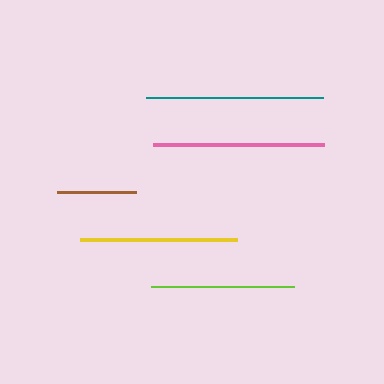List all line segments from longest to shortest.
From longest to shortest: teal, pink, yellow, lime, brown.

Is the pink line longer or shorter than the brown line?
The pink line is longer than the brown line.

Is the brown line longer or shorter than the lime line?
The lime line is longer than the brown line.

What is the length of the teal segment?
The teal segment is approximately 177 pixels long.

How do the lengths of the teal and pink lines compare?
The teal and pink lines are approximately the same length.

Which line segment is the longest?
The teal line is the longest at approximately 177 pixels.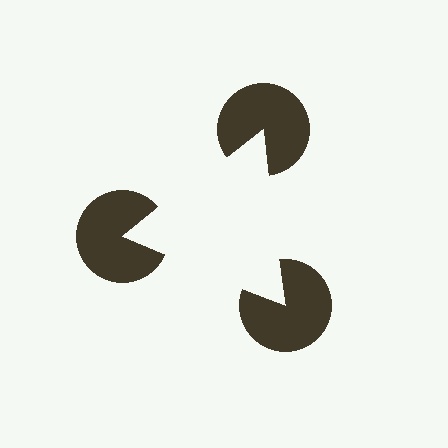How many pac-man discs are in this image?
There are 3 — one at each vertex of the illusory triangle.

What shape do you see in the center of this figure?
An illusory triangle — its edges are inferred from the aligned wedge cuts in the pac-man discs, not physically drawn.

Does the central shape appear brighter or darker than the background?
It typically appears slightly brighter than the background, even though no actual brightness change is drawn.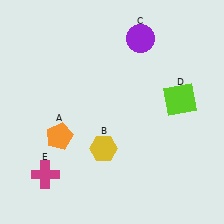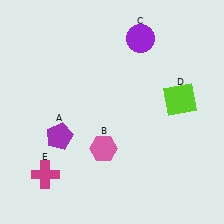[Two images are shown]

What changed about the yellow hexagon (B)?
In Image 1, B is yellow. In Image 2, it changed to pink.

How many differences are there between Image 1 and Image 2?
There are 2 differences between the two images.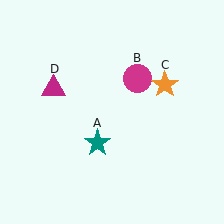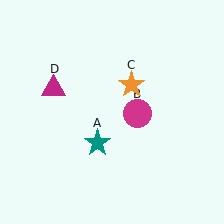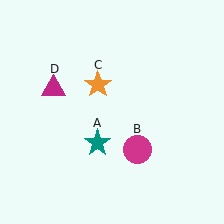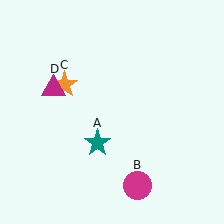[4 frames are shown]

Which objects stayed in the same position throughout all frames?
Teal star (object A) and magenta triangle (object D) remained stationary.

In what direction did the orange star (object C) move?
The orange star (object C) moved left.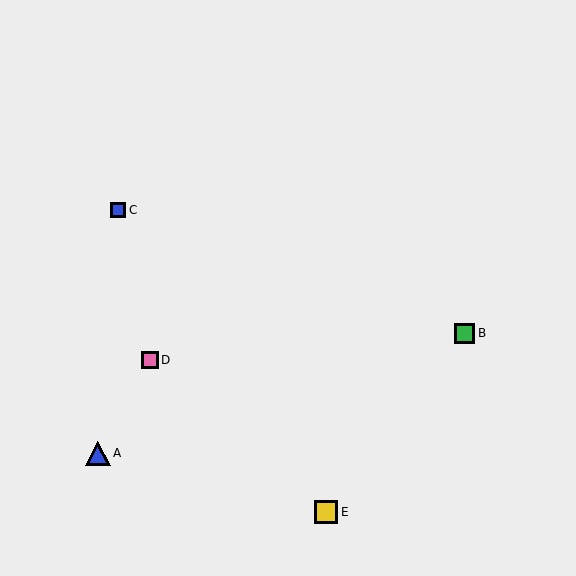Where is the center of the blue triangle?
The center of the blue triangle is at (98, 453).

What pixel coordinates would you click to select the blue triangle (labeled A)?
Click at (98, 453) to select the blue triangle A.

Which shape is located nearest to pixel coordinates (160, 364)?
The pink square (labeled D) at (150, 360) is nearest to that location.